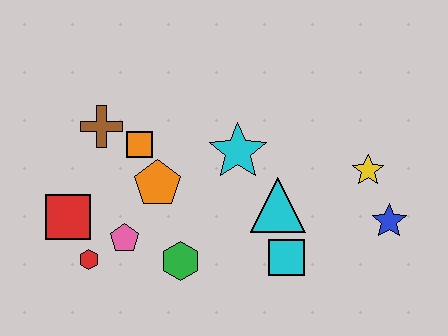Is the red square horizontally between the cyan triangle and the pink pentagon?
No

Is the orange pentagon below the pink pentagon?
No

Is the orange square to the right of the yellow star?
No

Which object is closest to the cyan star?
The cyan triangle is closest to the cyan star.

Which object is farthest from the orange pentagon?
The blue star is farthest from the orange pentagon.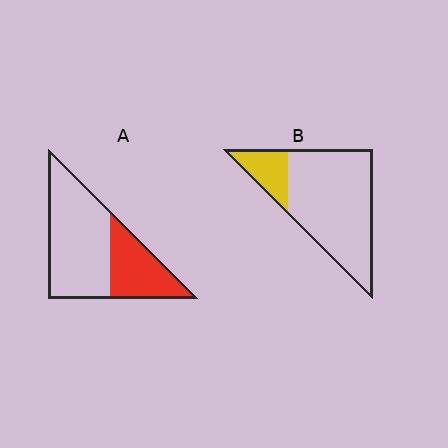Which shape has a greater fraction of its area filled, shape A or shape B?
Shape A.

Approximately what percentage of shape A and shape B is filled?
A is approximately 35% and B is approximately 20%.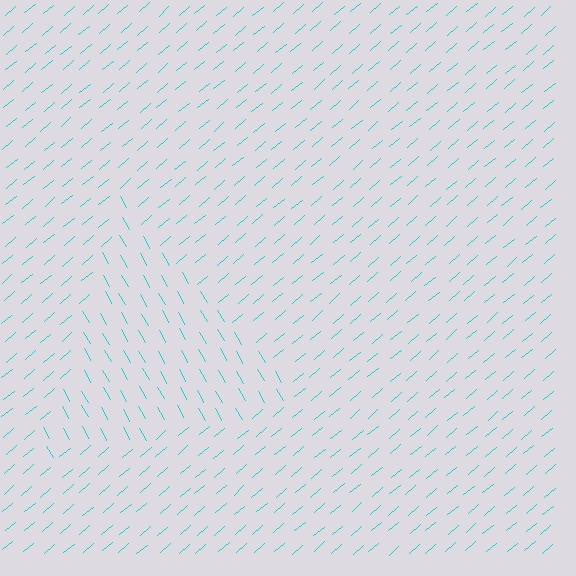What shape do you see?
I see a triangle.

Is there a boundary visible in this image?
Yes, there is a texture boundary formed by a change in line orientation.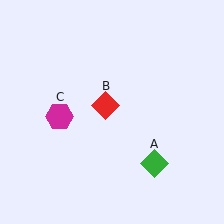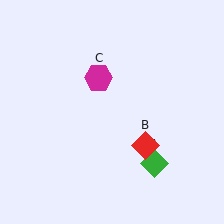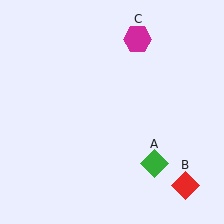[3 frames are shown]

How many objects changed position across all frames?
2 objects changed position: red diamond (object B), magenta hexagon (object C).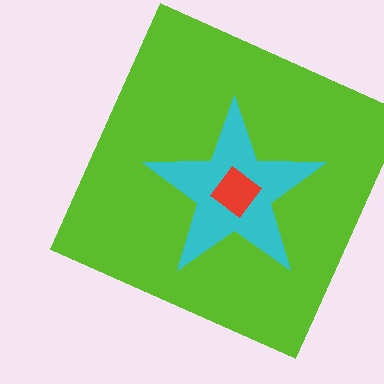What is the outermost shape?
The lime square.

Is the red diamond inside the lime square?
Yes.